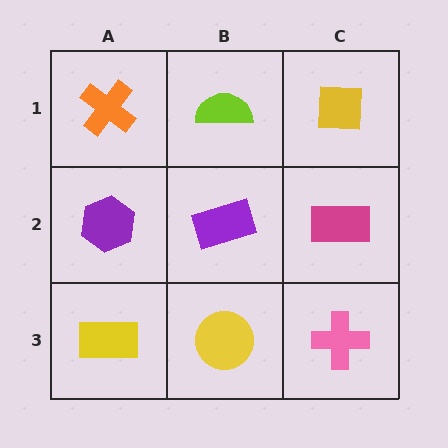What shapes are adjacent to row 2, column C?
A yellow square (row 1, column C), a pink cross (row 3, column C), a purple rectangle (row 2, column B).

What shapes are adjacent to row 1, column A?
A purple hexagon (row 2, column A), a lime semicircle (row 1, column B).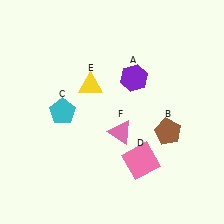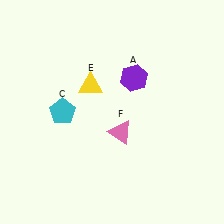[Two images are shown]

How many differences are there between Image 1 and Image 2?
There are 2 differences between the two images.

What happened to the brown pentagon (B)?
The brown pentagon (B) was removed in Image 2. It was in the bottom-right area of Image 1.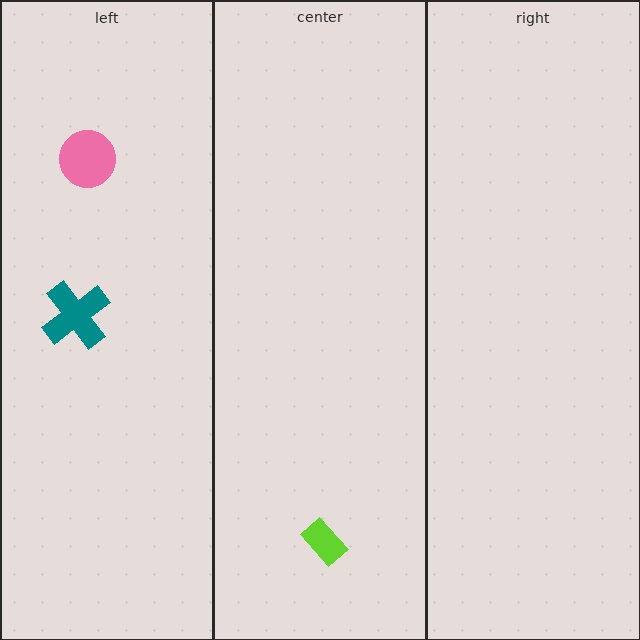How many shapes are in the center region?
1.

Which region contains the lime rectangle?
The center region.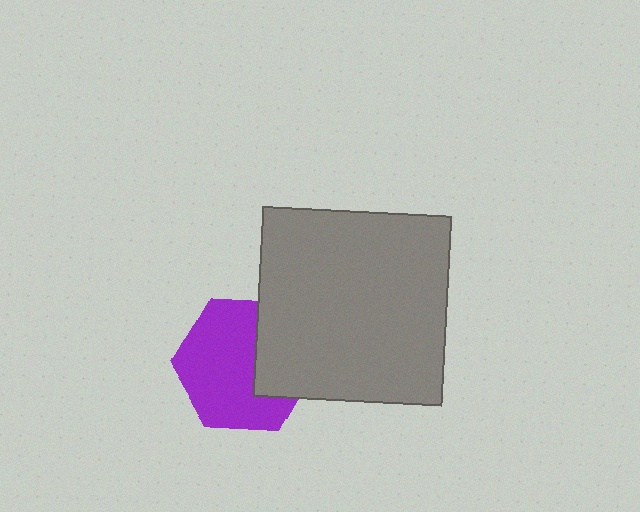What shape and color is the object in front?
The object in front is a gray square.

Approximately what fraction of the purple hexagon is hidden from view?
Roughly 33% of the purple hexagon is hidden behind the gray square.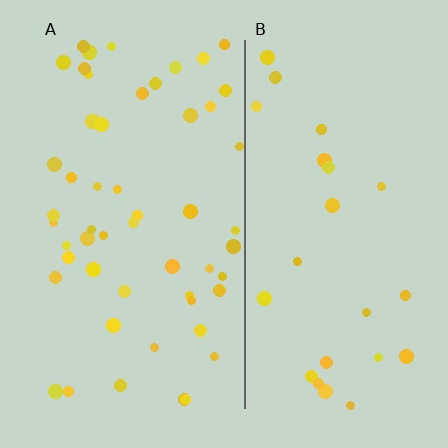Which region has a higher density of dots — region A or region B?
A (the left).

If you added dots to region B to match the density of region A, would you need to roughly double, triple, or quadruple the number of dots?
Approximately double.